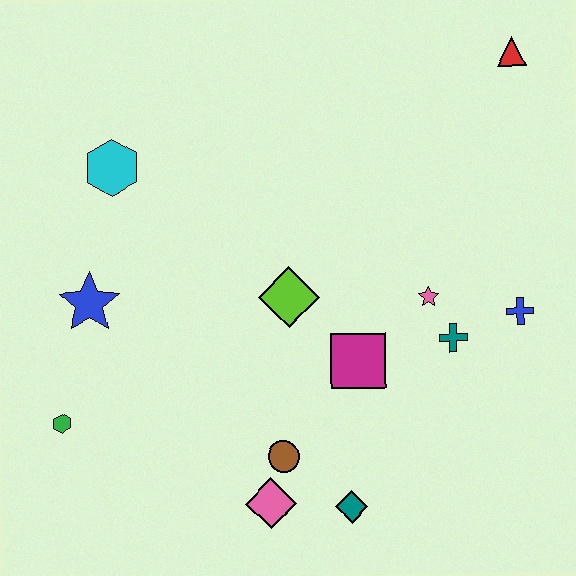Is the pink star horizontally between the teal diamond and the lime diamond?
No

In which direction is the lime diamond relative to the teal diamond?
The lime diamond is above the teal diamond.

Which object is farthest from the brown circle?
The red triangle is farthest from the brown circle.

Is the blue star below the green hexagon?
No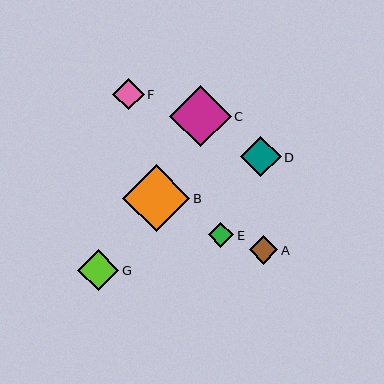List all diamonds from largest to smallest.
From largest to smallest: B, C, G, D, F, A, E.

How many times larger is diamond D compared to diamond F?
Diamond D is approximately 1.3 times the size of diamond F.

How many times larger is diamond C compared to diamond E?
Diamond C is approximately 2.4 times the size of diamond E.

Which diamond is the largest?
Diamond B is the largest with a size of approximately 67 pixels.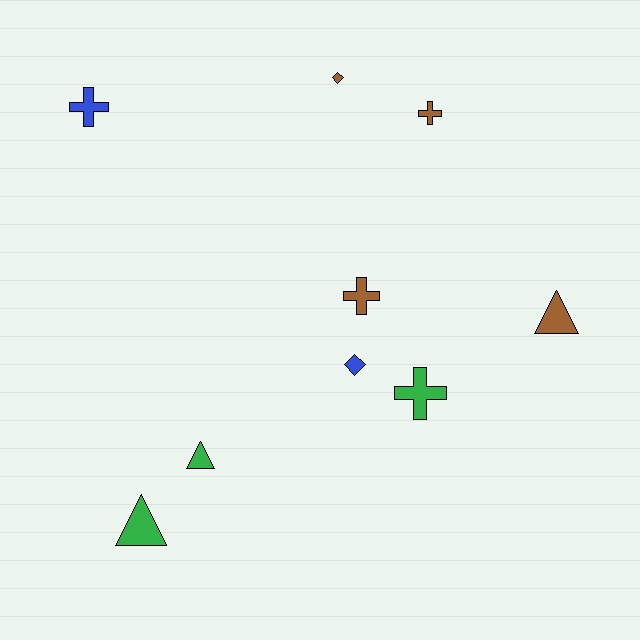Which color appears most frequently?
Brown, with 4 objects.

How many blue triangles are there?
There are no blue triangles.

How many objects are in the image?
There are 9 objects.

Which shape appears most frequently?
Cross, with 4 objects.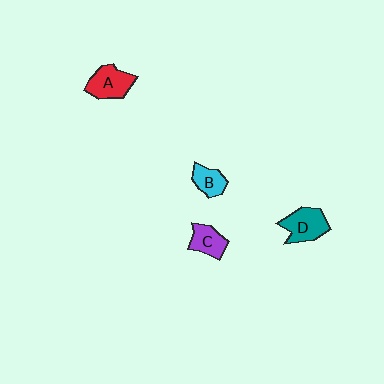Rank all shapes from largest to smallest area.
From largest to smallest: D (teal), A (red), C (purple), B (cyan).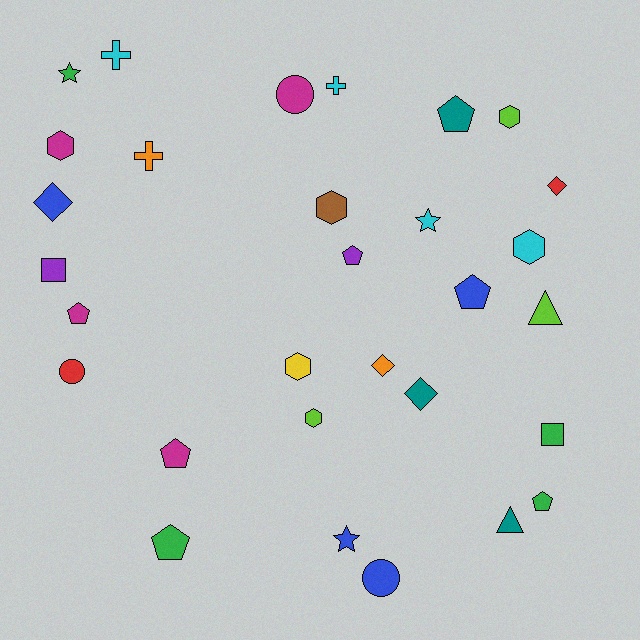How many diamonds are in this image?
There are 4 diamonds.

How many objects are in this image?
There are 30 objects.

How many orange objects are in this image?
There are 2 orange objects.